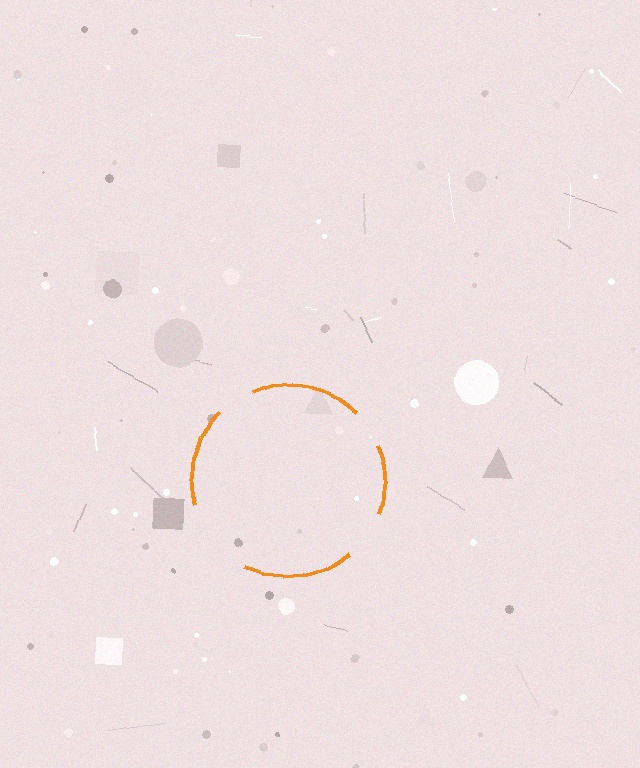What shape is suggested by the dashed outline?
The dashed outline suggests a circle.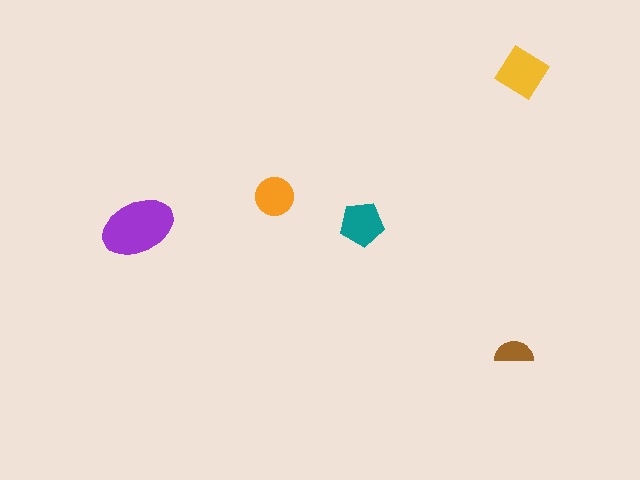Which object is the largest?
The purple ellipse.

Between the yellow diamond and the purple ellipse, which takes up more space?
The purple ellipse.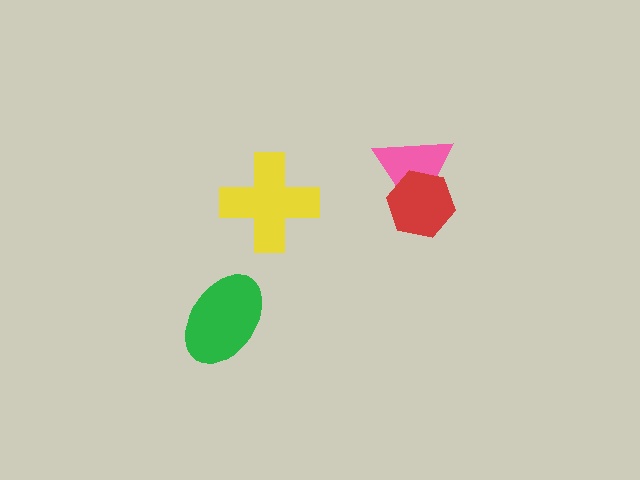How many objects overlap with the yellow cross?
0 objects overlap with the yellow cross.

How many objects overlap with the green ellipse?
0 objects overlap with the green ellipse.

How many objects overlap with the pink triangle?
1 object overlaps with the pink triangle.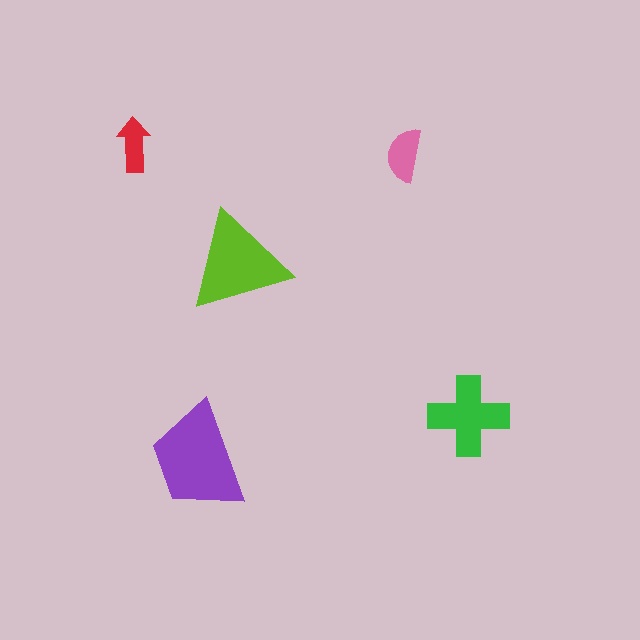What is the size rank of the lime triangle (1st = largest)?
2nd.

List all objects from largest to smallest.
The purple trapezoid, the lime triangle, the green cross, the pink semicircle, the red arrow.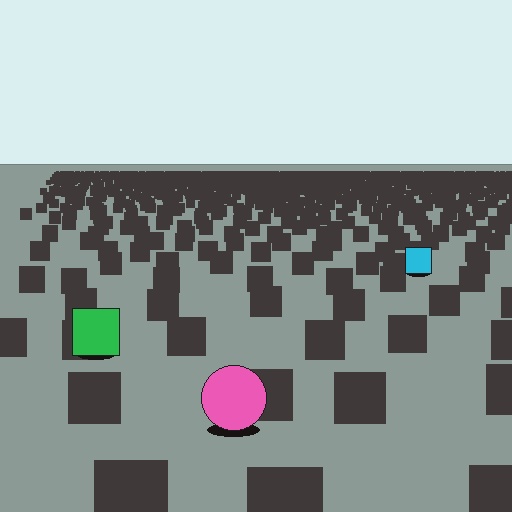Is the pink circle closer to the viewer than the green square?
Yes. The pink circle is closer — you can tell from the texture gradient: the ground texture is coarser near it.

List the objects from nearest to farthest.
From nearest to farthest: the pink circle, the green square, the cyan square.